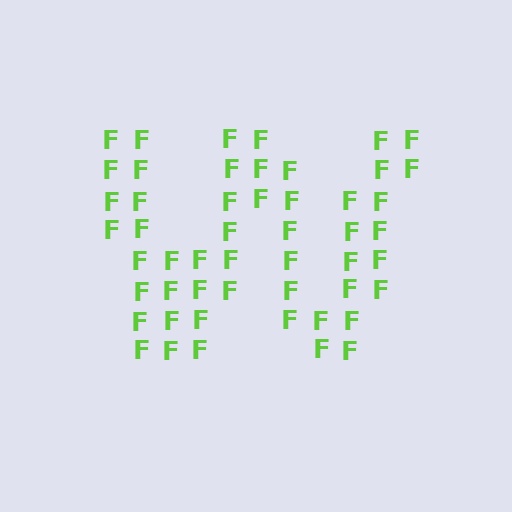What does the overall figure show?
The overall figure shows the letter W.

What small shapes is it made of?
It is made of small letter F's.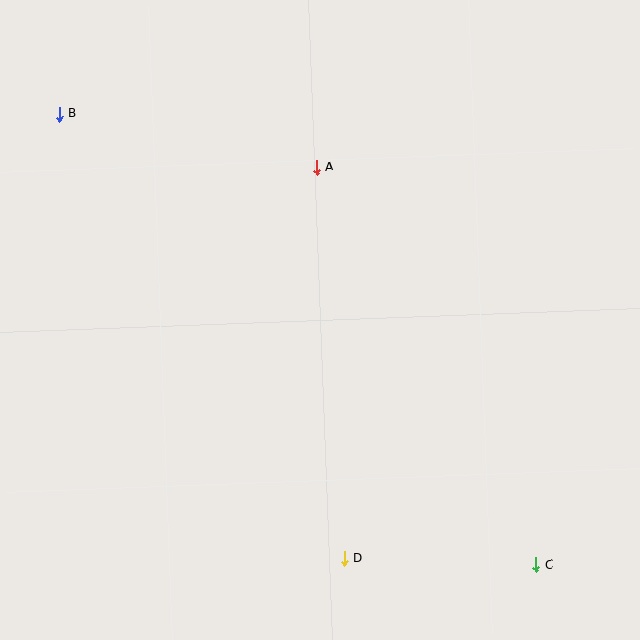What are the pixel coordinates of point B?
Point B is at (59, 114).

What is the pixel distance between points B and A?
The distance between B and A is 263 pixels.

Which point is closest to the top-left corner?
Point B is closest to the top-left corner.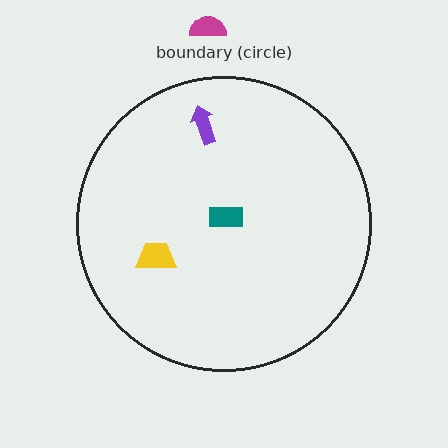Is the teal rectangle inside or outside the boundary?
Inside.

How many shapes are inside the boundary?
3 inside, 1 outside.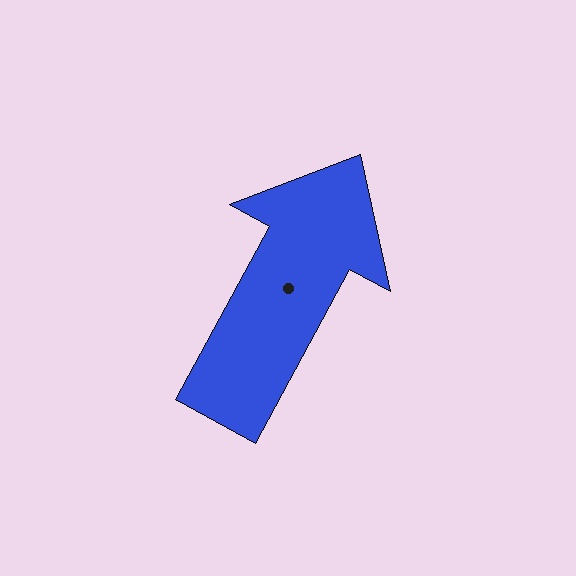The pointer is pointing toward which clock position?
Roughly 1 o'clock.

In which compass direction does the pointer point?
Northeast.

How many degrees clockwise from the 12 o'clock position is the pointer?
Approximately 29 degrees.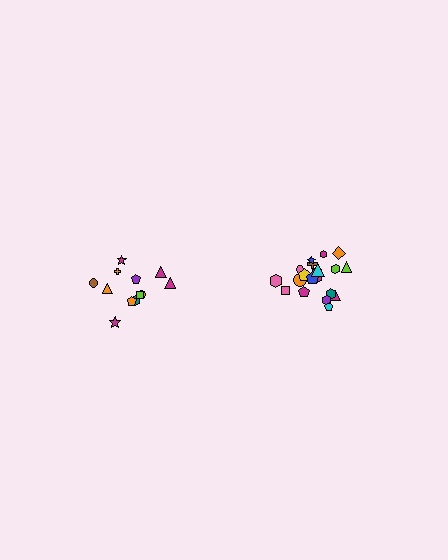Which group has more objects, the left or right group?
The right group.